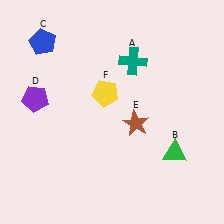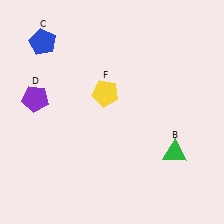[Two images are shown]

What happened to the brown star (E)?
The brown star (E) was removed in Image 2. It was in the bottom-right area of Image 1.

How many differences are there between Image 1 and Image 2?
There are 2 differences between the two images.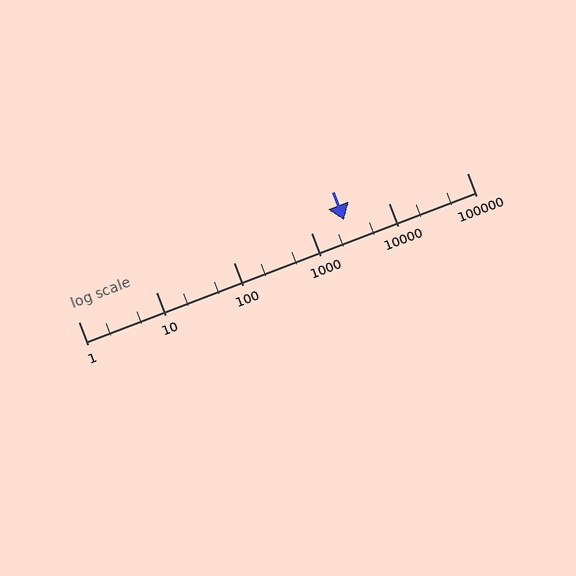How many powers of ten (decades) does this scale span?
The scale spans 5 decades, from 1 to 100000.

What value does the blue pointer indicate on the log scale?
The pointer indicates approximately 2600.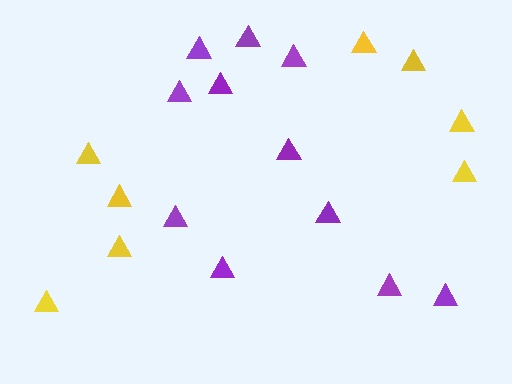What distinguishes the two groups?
There are 2 groups: one group of yellow triangles (8) and one group of purple triangles (11).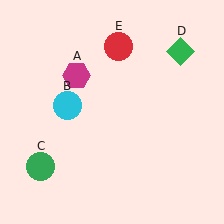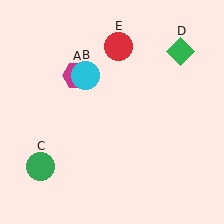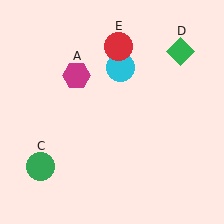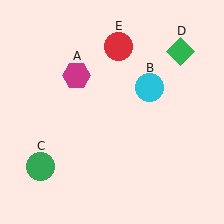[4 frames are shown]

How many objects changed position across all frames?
1 object changed position: cyan circle (object B).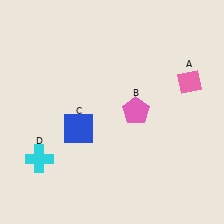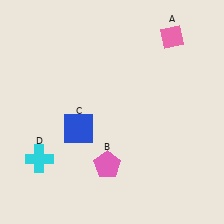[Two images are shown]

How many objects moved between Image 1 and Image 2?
2 objects moved between the two images.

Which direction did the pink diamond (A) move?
The pink diamond (A) moved up.